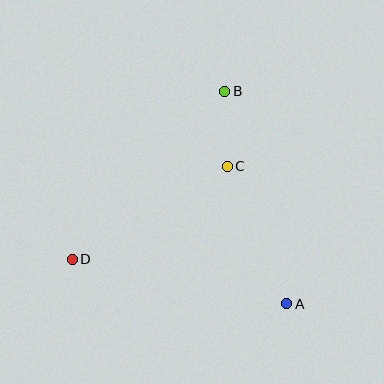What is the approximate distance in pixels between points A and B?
The distance between A and B is approximately 222 pixels.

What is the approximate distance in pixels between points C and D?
The distance between C and D is approximately 180 pixels.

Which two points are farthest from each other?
Points B and D are farthest from each other.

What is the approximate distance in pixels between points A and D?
The distance between A and D is approximately 219 pixels.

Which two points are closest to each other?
Points B and C are closest to each other.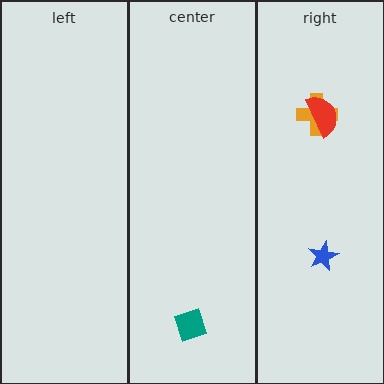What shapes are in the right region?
The orange cross, the blue star, the red semicircle.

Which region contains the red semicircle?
The right region.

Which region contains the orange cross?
The right region.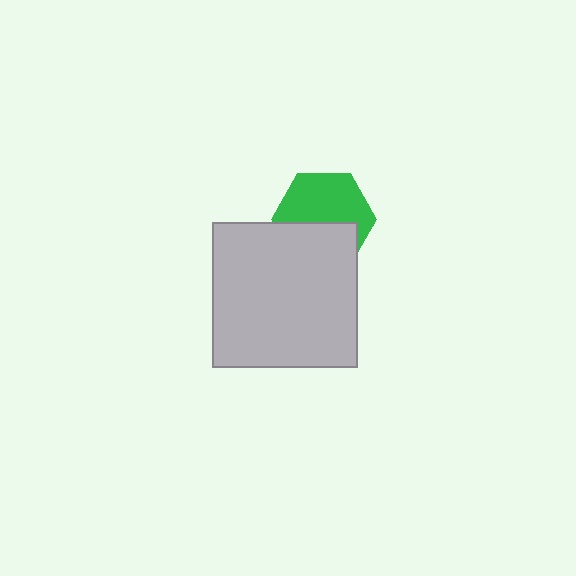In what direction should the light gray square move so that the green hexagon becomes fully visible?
The light gray square should move down. That is the shortest direction to clear the overlap and leave the green hexagon fully visible.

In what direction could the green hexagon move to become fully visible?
The green hexagon could move up. That would shift it out from behind the light gray square entirely.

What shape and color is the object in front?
The object in front is a light gray square.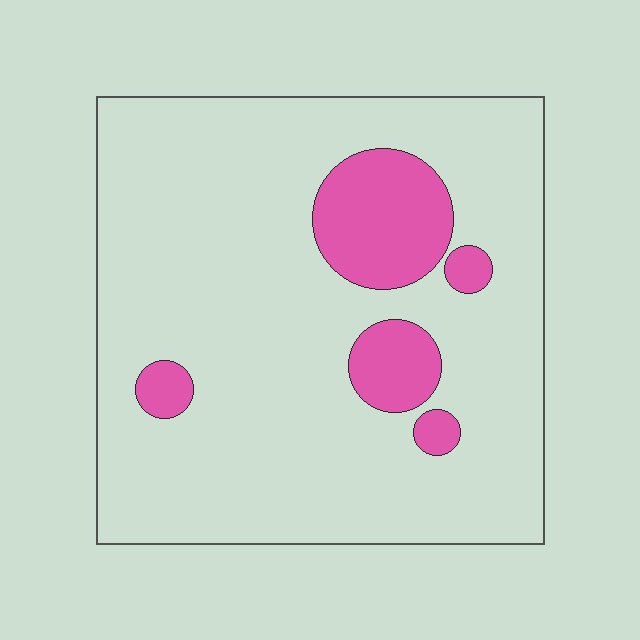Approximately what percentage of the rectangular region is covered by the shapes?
Approximately 15%.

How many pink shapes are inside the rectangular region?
5.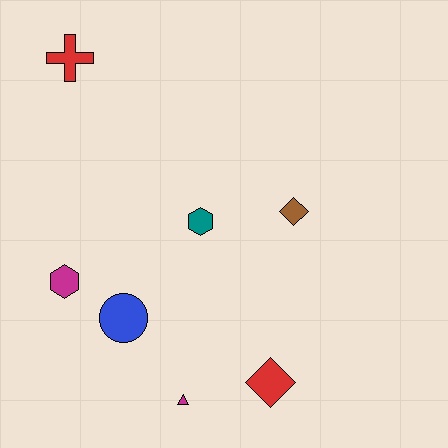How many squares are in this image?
There are no squares.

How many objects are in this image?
There are 7 objects.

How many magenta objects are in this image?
There are 2 magenta objects.